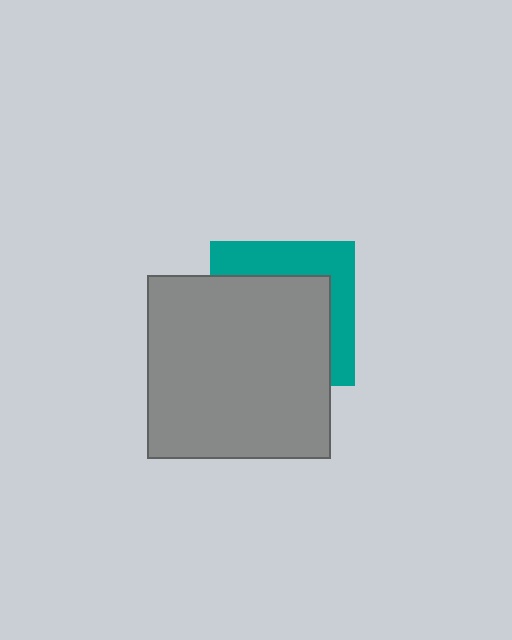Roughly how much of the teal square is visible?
A small part of it is visible (roughly 36%).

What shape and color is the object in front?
The object in front is a gray square.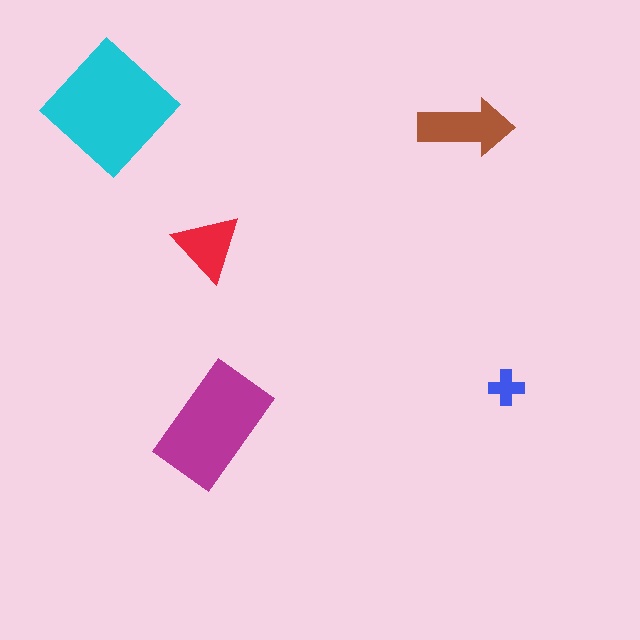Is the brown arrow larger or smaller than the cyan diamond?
Smaller.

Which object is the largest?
The cyan diamond.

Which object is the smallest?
The blue cross.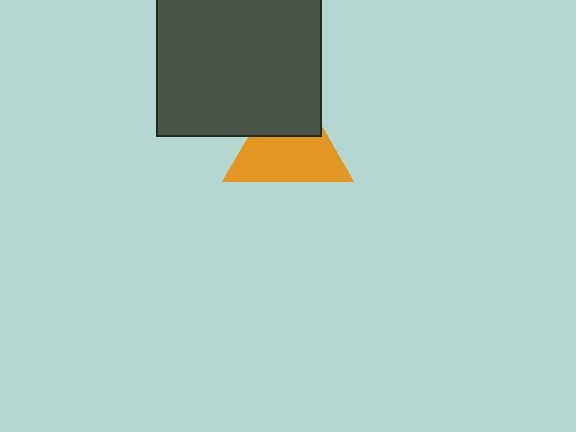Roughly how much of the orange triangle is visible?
About half of it is visible (roughly 63%).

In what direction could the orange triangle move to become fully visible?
The orange triangle could move down. That would shift it out from behind the dark gray rectangle entirely.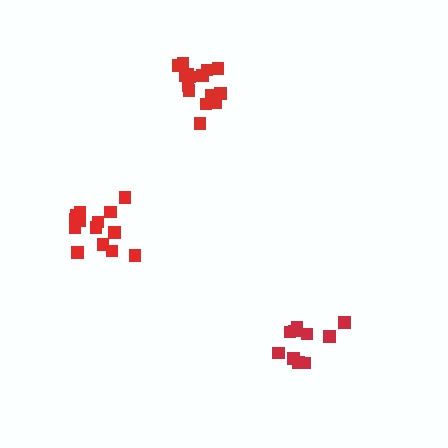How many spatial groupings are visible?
There are 3 spatial groupings.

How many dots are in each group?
Group 1: 10 dots, Group 2: 15 dots, Group 3: 14 dots (39 total).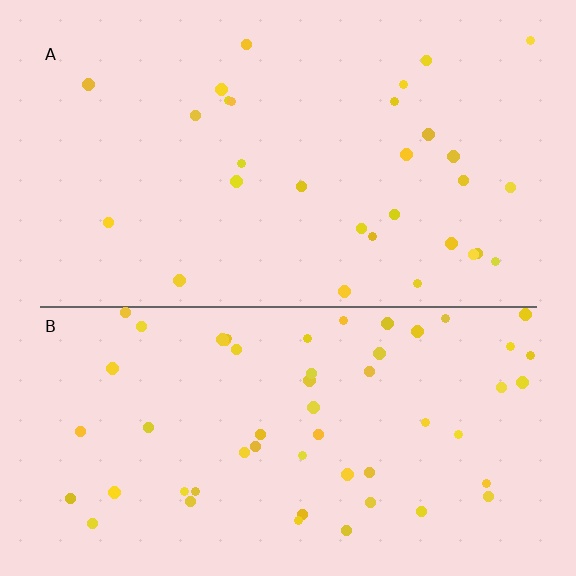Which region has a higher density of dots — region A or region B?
B (the bottom).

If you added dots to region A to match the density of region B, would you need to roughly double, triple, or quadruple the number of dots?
Approximately double.